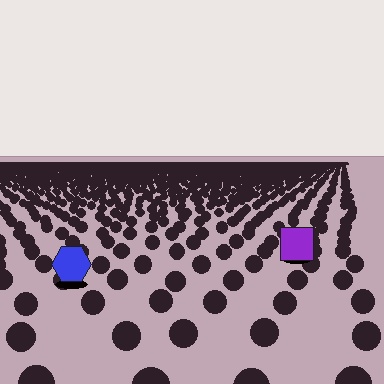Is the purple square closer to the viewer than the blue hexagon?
No. The blue hexagon is closer — you can tell from the texture gradient: the ground texture is coarser near it.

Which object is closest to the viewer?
The blue hexagon is closest. The texture marks near it are larger and more spread out.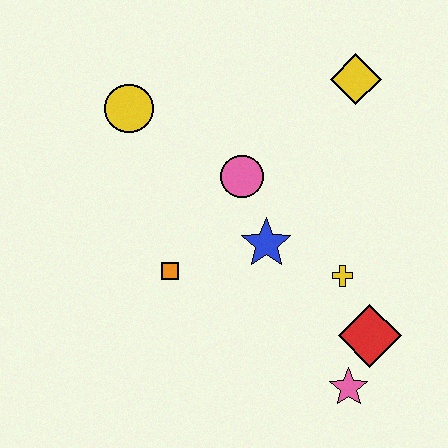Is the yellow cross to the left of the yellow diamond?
Yes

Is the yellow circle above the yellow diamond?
No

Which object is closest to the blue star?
The pink circle is closest to the blue star.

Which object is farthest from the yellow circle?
The pink star is farthest from the yellow circle.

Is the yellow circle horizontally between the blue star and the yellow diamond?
No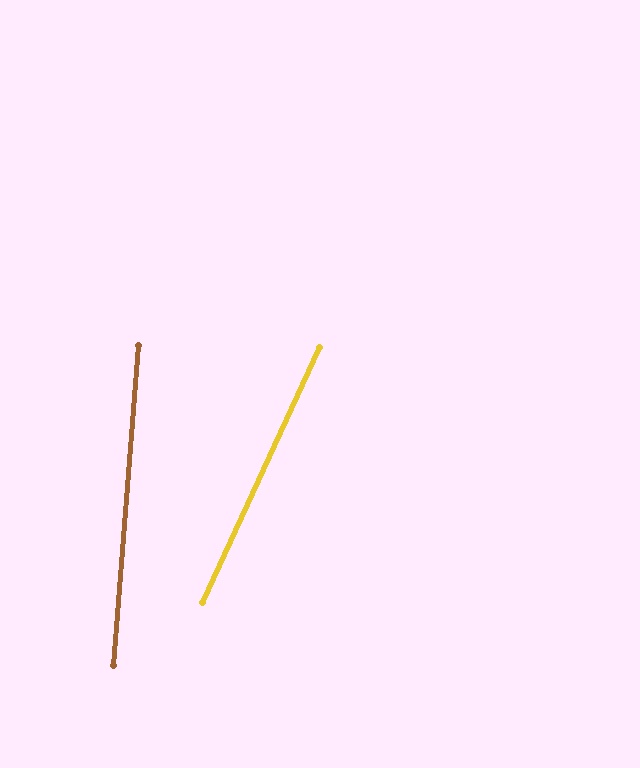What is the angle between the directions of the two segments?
Approximately 20 degrees.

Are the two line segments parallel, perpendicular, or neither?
Neither parallel nor perpendicular — they differ by about 20°.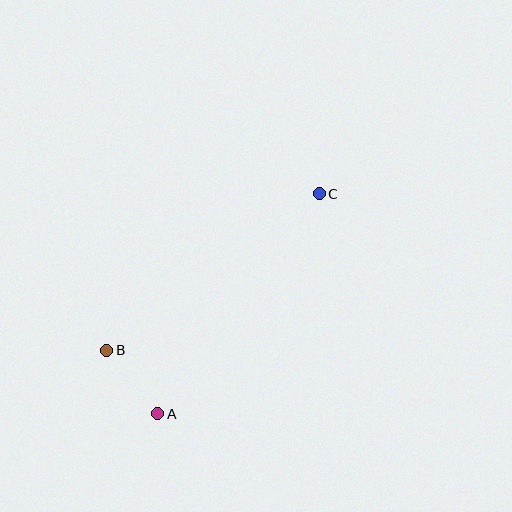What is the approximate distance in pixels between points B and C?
The distance between B and C is approximately 264 pixels.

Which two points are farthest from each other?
Points A and C are farthest from each other.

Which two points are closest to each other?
Points A and B are closest to each other.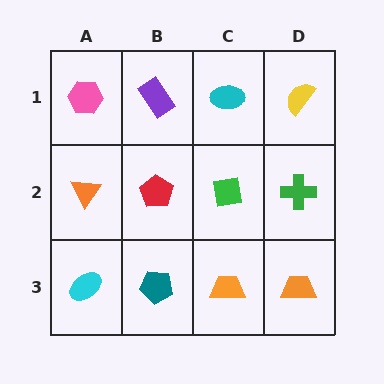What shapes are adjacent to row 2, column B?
A purple rectangle (row 1, column B), a teal pentagon (row 3, column B), an orange triangle (row 2, column A), a green square (row 2, column C).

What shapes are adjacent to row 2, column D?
A yellow semicircle (row 1, column D), an orange trapezoid (row 3, column D), a green square (row 2, column C).